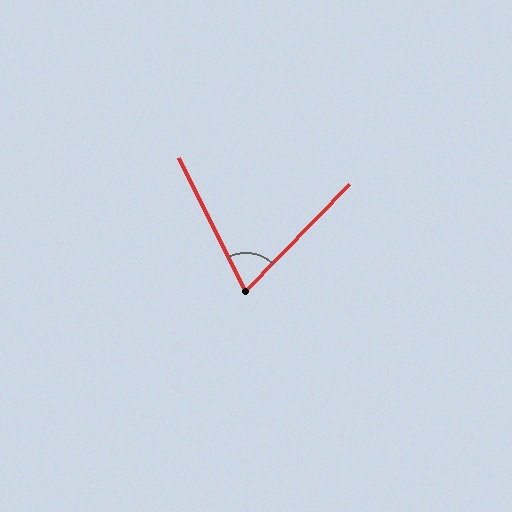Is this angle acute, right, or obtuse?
It is acute.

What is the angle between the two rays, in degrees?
Approximately 71 degrees.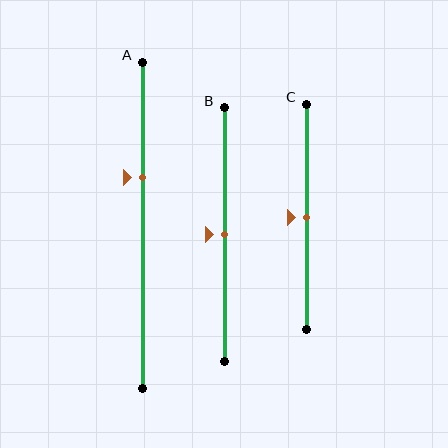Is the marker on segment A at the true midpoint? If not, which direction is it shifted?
No, the marker on segment A is shifted upward by about 15% of the segment length.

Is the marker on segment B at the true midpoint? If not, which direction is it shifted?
Yes, the marker on segment B is at the true midpoint.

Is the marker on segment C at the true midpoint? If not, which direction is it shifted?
Yes, the marker on segment C is at the true midpoint.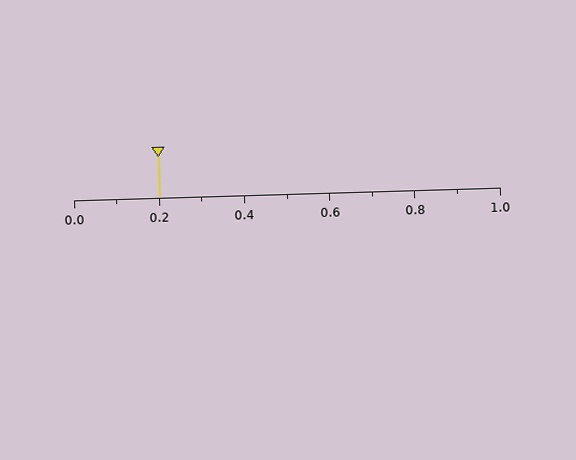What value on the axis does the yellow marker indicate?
The marker indicates approximately 0.2.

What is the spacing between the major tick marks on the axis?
The major ticks are spaced 0.2 apart.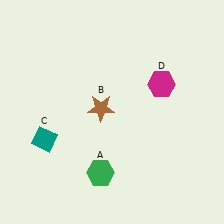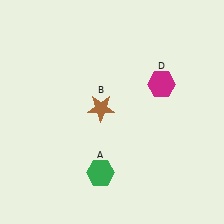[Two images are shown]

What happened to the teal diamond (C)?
The teal diamond (C) was removed in Image 2. It was in the bottom-left area of Image 1.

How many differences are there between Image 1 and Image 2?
There is 1 difference between the two images.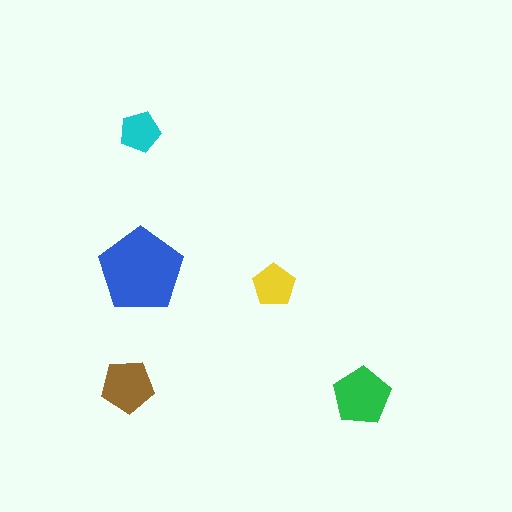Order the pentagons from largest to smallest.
the blue one, the green one, the brown one, the yellow one, the cyan one.